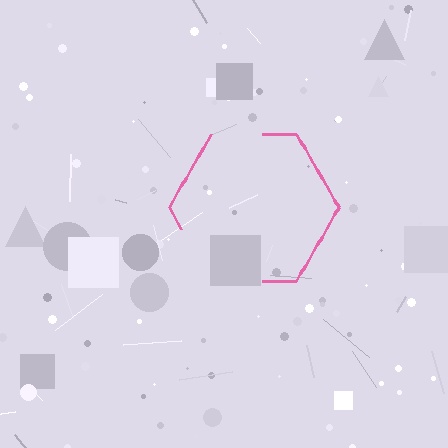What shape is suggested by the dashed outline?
The dashed outline suggests a hexagon.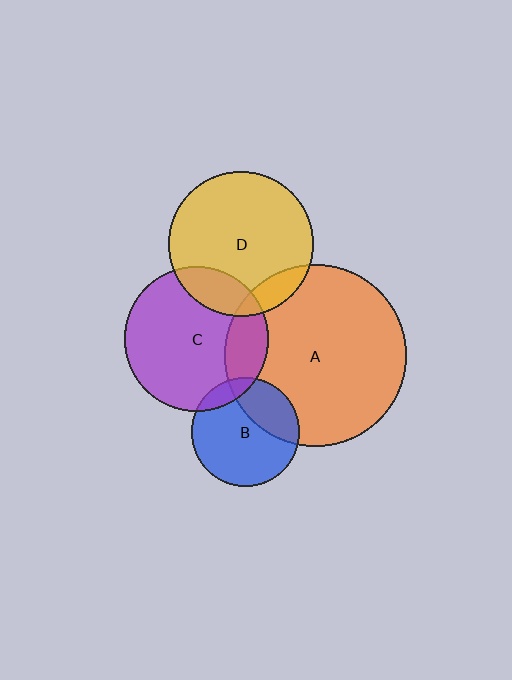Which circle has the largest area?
Circle A (orange).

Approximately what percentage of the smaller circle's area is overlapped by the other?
Approximately 15%.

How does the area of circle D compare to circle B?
Approximately 1.8 times.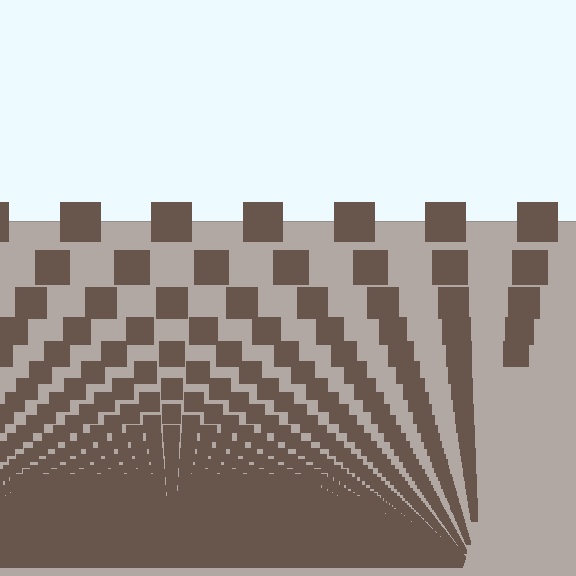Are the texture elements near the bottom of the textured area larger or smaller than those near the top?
Smaller. The gradient is inverted — elements near the bottom are smaller and denser.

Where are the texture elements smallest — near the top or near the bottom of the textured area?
Near the bottom.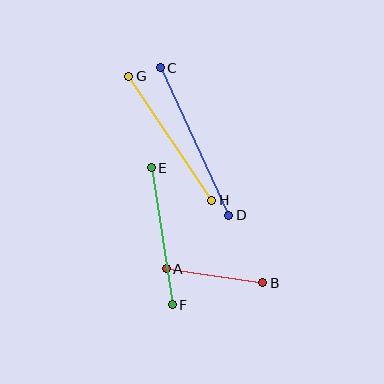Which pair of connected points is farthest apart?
Points C and D are farthest apart.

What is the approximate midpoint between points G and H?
The midpoint is at approximately (170, 138) pixels.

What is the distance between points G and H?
The distance is approximately 149 pixels.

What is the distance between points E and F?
The distance is approximately 139 pixels.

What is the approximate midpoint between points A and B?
The midpoint is at approximately (215, 276) pixels.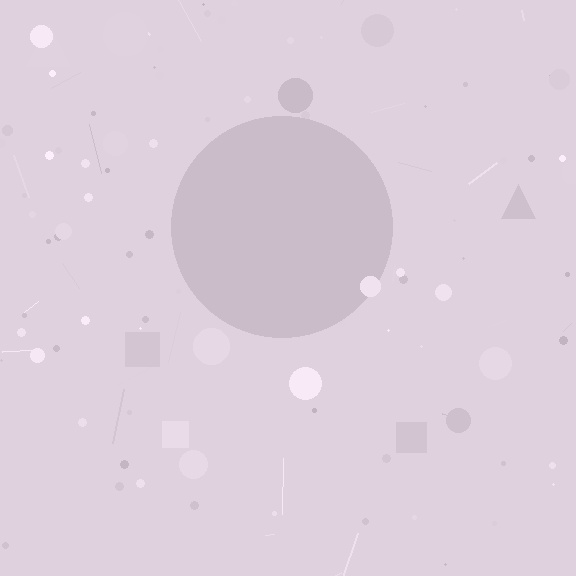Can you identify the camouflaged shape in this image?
The camouflaged shape is a circle.